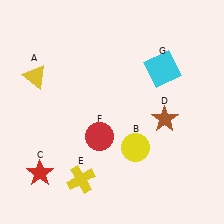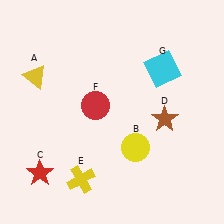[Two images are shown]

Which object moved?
The red circle (F) moved up.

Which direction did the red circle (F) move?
The red circle (F) moved up.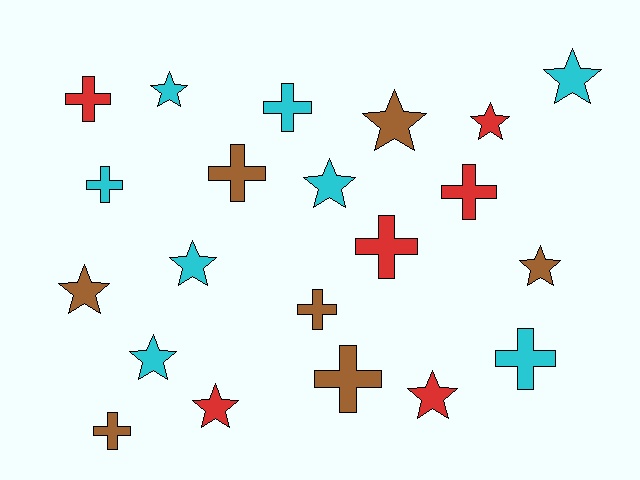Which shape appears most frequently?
Star, with 11 objects.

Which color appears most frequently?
Cyan, with 8 objects.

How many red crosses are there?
There are 3 red crosses.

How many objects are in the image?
There are 21 objects.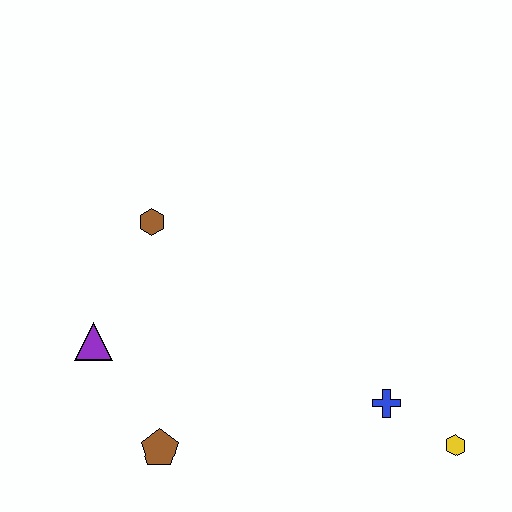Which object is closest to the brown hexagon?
The purple triangle is closest to the brown hexagon.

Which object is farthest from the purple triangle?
The yellow hexagon is farthest from the purple triangle.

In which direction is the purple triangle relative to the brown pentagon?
The purple triangle is above the brown pentagon.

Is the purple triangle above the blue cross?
Yes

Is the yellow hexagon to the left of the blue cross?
No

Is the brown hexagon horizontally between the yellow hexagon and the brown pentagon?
No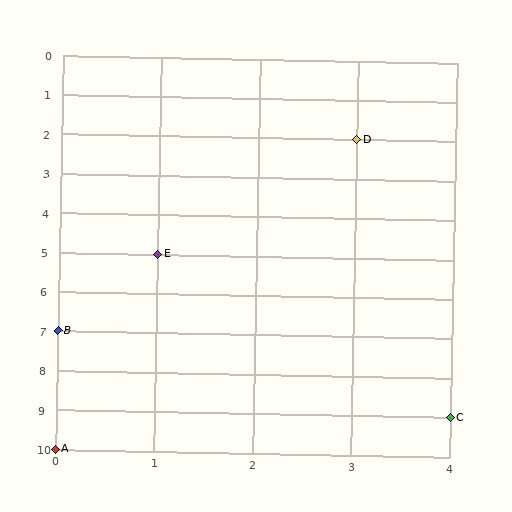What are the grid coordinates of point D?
Point D is at grid coordinates (3, 2).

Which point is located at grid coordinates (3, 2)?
Point D is at (3, 2).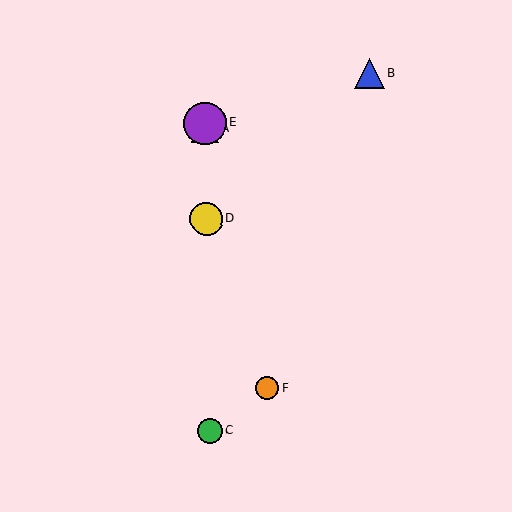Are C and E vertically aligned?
Yes, both are at x≈210.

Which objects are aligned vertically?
Objects A, C, D, E are aligned vertically.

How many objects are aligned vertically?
4 objects (A, C, D, E) are aligned vertically.